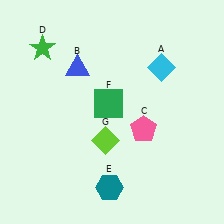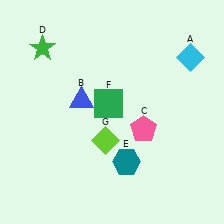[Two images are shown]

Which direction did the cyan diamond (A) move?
The cyan diamond (A) moved right.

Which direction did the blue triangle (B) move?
The blue triangle (B) moved down.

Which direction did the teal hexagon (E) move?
The teal hexagon (E) moved up.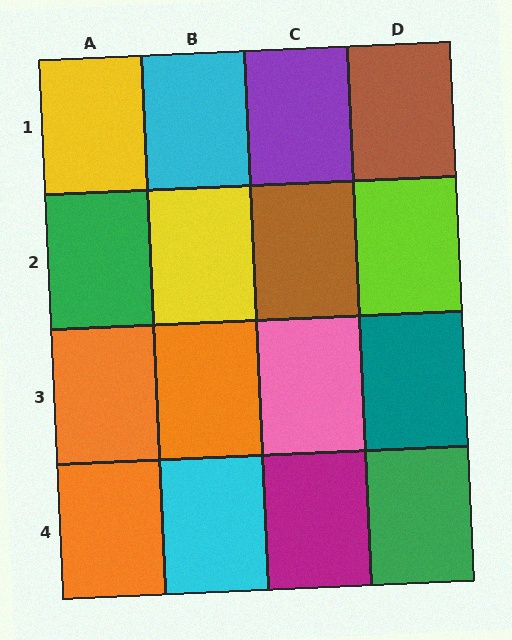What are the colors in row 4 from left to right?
Orange, cyan, magenta, green.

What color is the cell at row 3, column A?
Orange.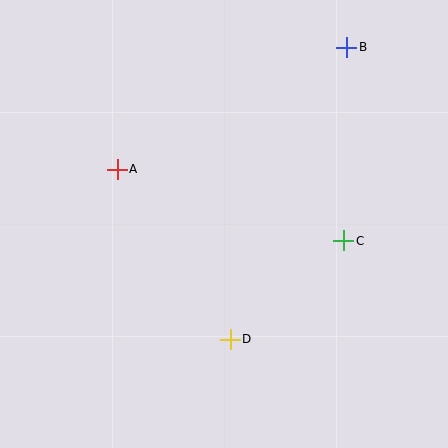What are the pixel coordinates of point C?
Point C is at (344, 241).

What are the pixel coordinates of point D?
Point D is at (230, 339).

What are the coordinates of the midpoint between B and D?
The midpoint between B and D is at (288, 193).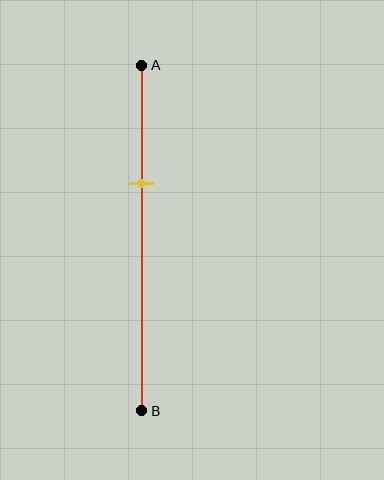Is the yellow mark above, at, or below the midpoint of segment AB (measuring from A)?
The yellow mark is above the midpoint of segment AB.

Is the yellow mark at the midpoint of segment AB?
No, the mark is at about 35% from A, not at the 50% midpoint.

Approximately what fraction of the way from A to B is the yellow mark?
The yellow mark is approximately 35% of the way from A to B.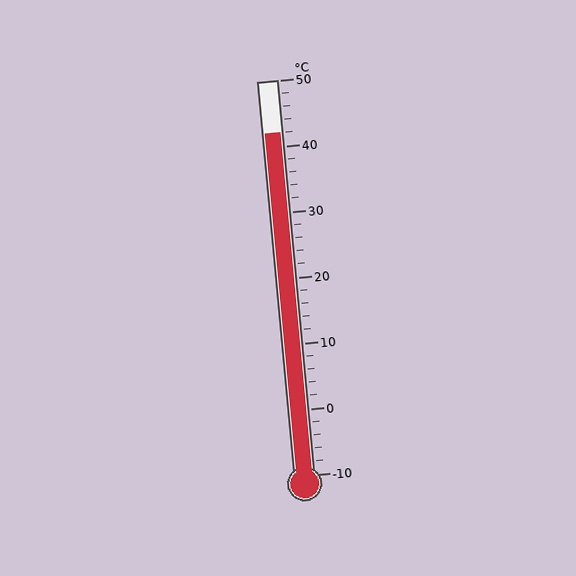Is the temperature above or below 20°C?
The temperature is above 20°C.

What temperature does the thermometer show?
The thermometer shows approximately 42°C.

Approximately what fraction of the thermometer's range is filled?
The thermometer is filled to approximately 85% of its range.